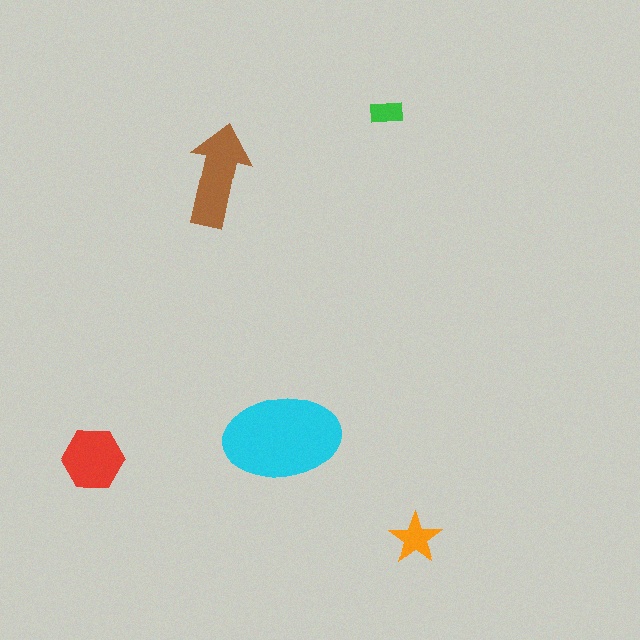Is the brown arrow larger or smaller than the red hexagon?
Larger.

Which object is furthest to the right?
The orange star is rightmost.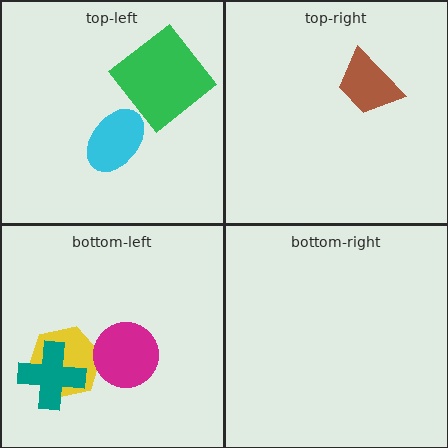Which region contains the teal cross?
The bottom-left region.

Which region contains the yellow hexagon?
The bottom-left region.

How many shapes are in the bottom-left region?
3.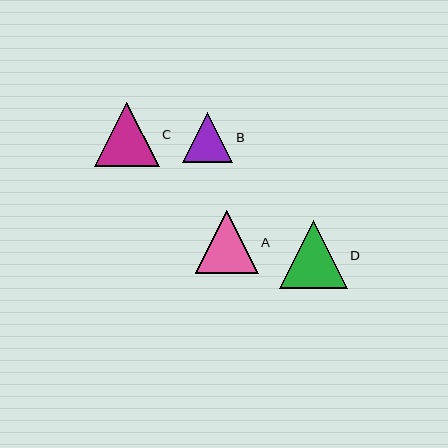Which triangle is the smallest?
Triangle B is the smallest with a size of approximately 51 pixels.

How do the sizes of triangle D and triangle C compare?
Triangle D and triangle C are approximately the same size.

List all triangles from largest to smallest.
From largest to smallest: D, C, A, B.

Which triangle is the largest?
Triangle D is the largest with a size of approximately 68 pixels.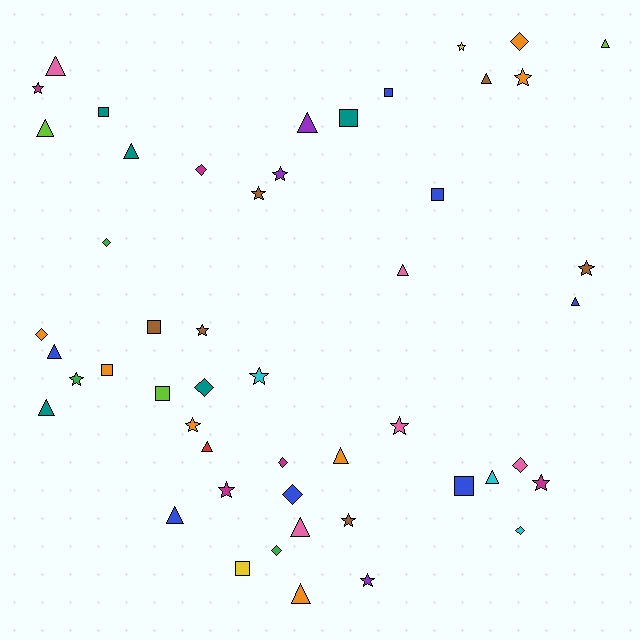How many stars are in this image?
There are 15 stars.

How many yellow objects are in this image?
There are 2 yellow objects.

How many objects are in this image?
There are 50 objects.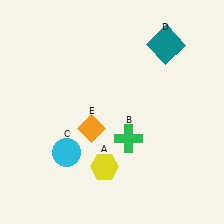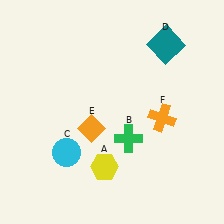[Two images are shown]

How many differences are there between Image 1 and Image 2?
There is 1 difference between the two images.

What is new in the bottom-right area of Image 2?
An orange cross (F) was added in the bottom-right area of Image 2.